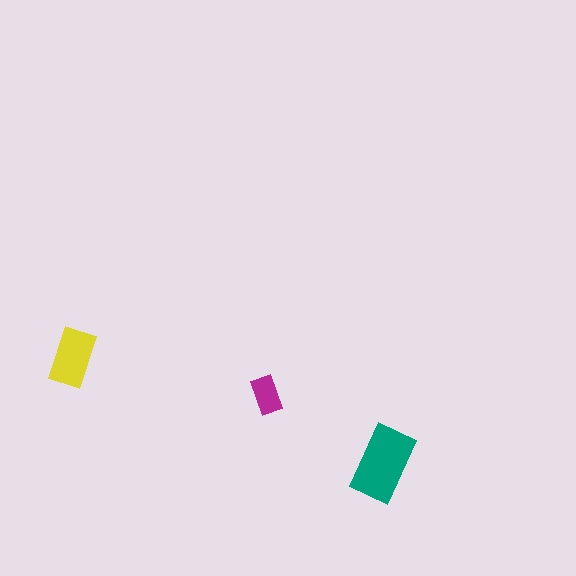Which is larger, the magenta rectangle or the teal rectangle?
The teal one.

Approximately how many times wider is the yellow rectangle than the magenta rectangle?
About 1.5 times wider.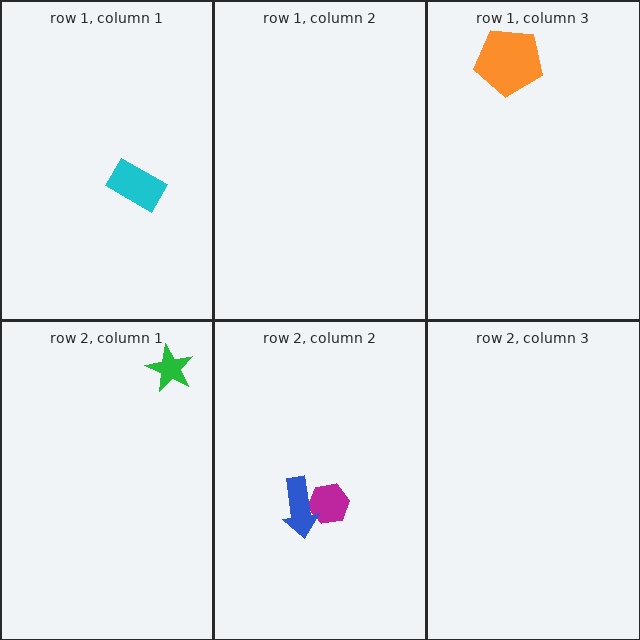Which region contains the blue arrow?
The row 2, column 2 region.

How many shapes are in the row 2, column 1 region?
1.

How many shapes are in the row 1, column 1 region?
1.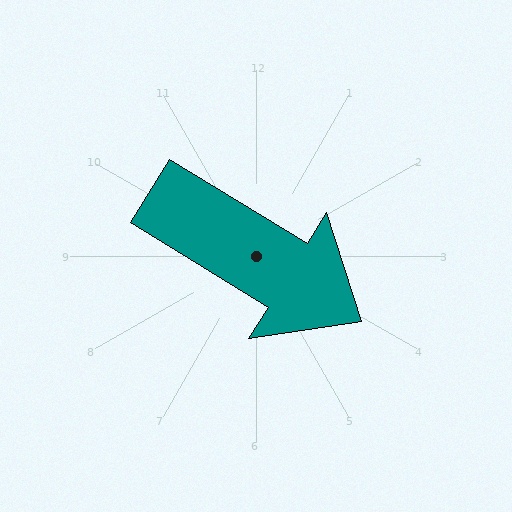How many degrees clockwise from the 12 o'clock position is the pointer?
Approximately 122 degrees.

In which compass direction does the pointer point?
Southeast.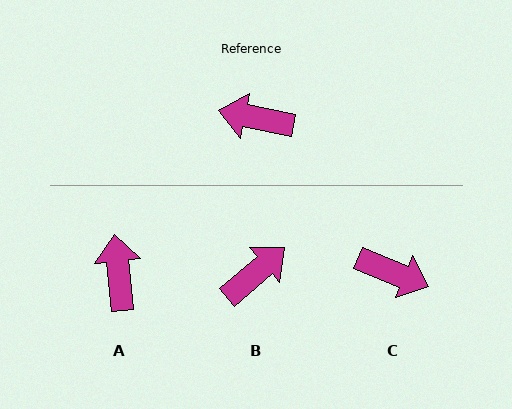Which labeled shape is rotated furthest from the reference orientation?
C, about 169 degrees away.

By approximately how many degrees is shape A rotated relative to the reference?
Approximately 73 degrees clockwise.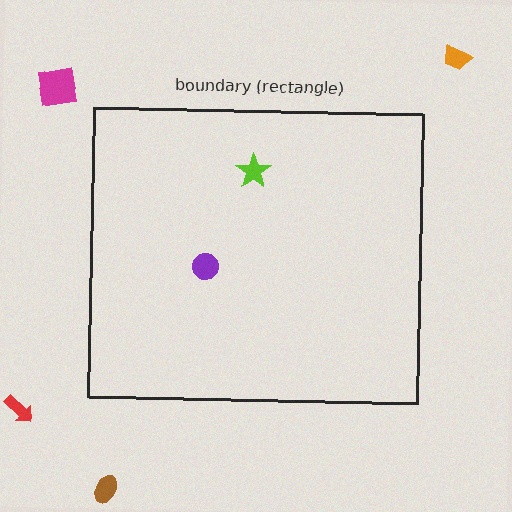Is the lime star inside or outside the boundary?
Inside.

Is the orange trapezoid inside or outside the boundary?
Outside.